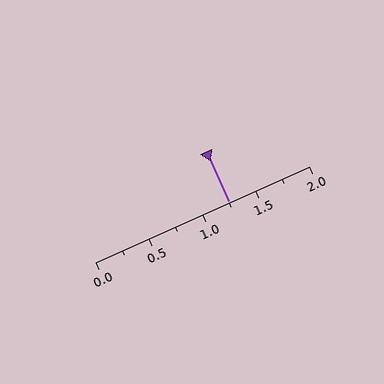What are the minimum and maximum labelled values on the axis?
The axis runs from 0.0 to 2.0.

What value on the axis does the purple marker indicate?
The marker indicates approximately 1.25.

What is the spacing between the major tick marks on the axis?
The major ticks are spaced 0.5 apart.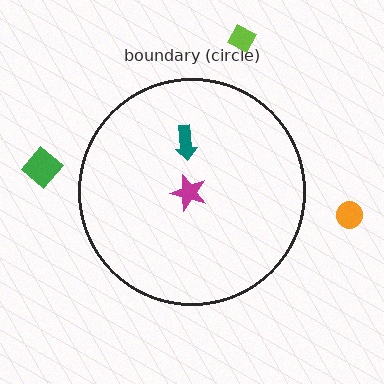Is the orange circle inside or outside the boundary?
Outside.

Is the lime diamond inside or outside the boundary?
Outside.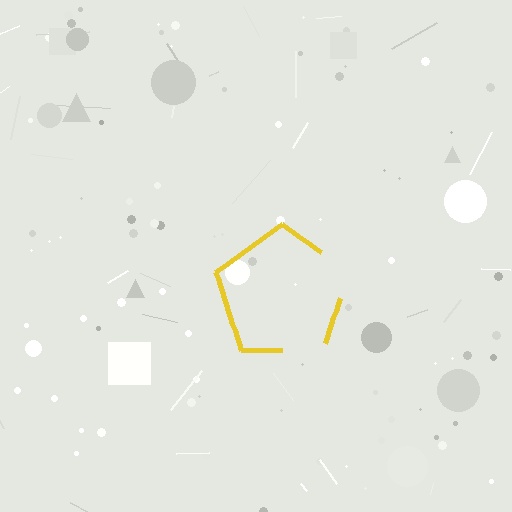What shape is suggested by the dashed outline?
The dashed outline suggests a pentagon.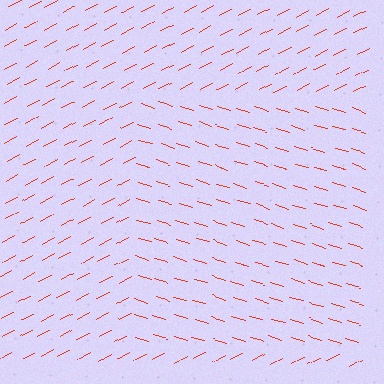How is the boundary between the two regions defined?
The boundary is defined purely by a change in line orientation (approximately 45 degrees difference). All lines are the same color and thickness.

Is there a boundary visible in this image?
Yes, there is a texture boundary formed by a change in line orientation.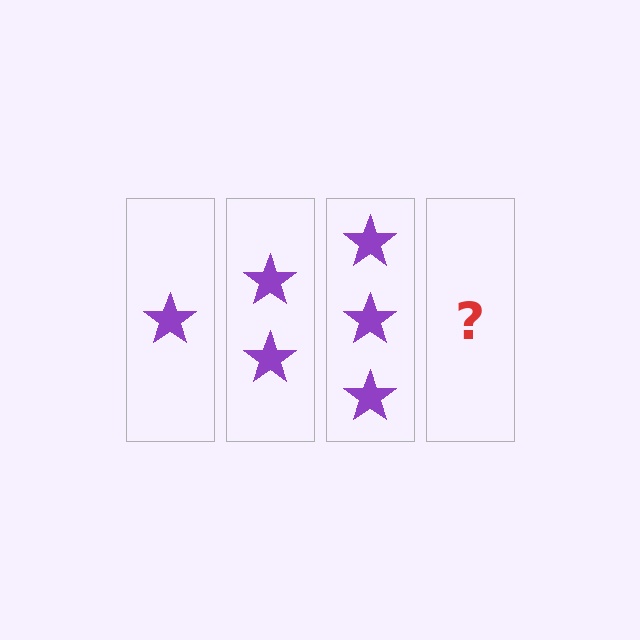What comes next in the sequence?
The next element should be 4 stars.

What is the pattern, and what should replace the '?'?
The pattern is that each step adds one more star. The '?' should be 4 stars.